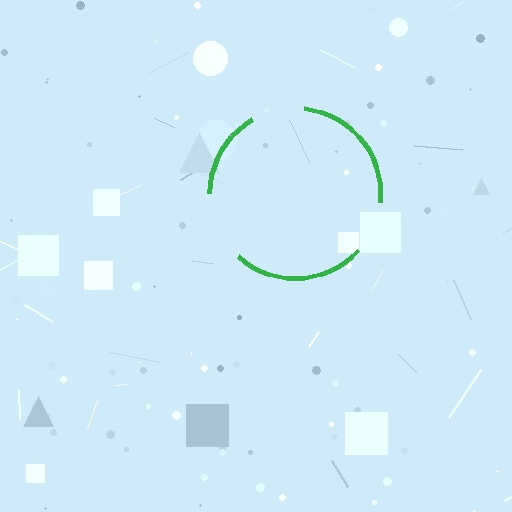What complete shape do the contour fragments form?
The contour fragments form a circle.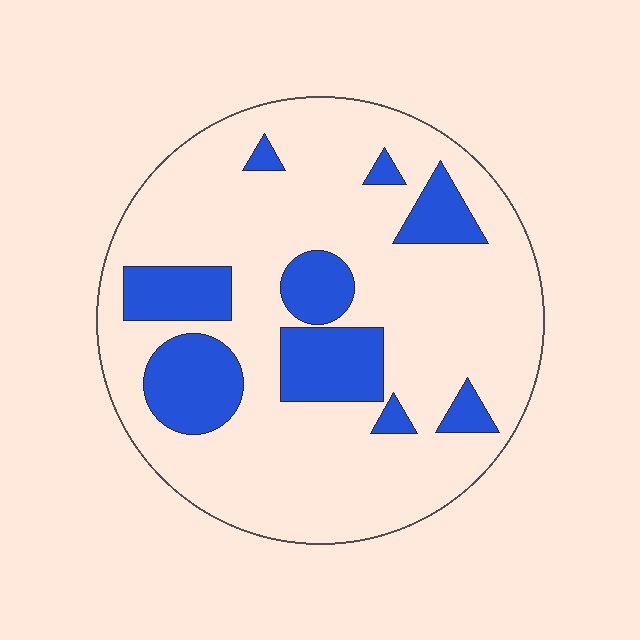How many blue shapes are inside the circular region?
9.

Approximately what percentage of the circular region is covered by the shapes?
Approximately 20%.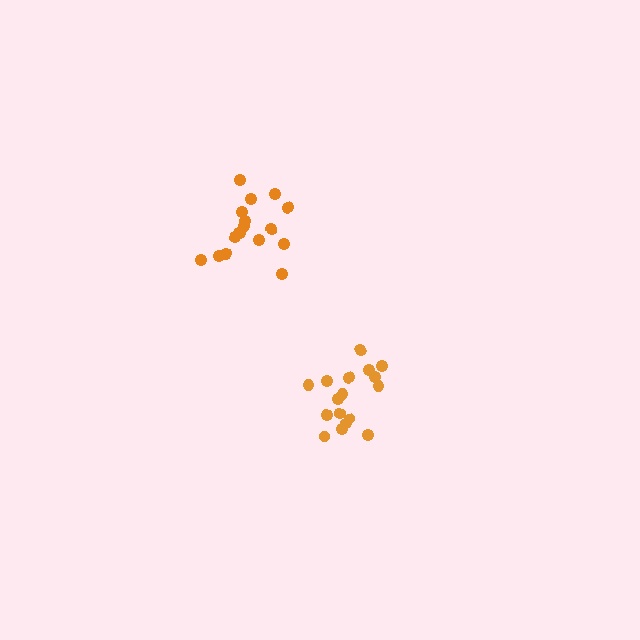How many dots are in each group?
Group 1: 17 dots, Group 2: 16 dots (33 total).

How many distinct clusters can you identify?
There are 2 distinct clusters.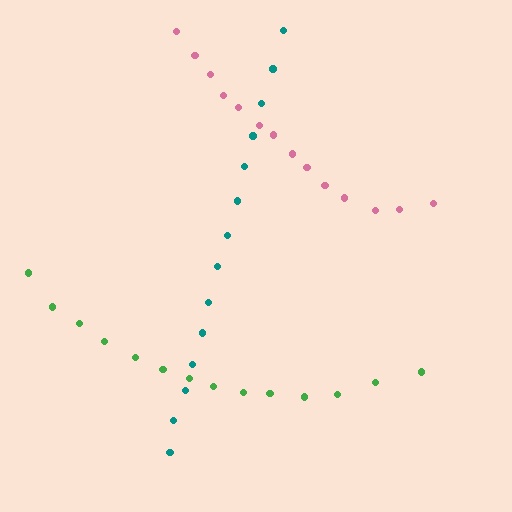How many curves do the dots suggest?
There are 3 distinct paths.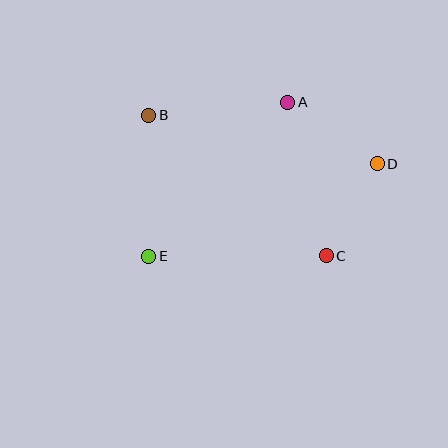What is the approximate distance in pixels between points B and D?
The distance between B and D is approximately 234 pixels.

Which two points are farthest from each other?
Points D and E are farthest from each other.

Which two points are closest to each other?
Points C and D are closest to each other.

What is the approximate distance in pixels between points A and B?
The distance between A and B is approximately 140 pixels.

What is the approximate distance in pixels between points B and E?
The distance between B and E is approximately 141 pixels.